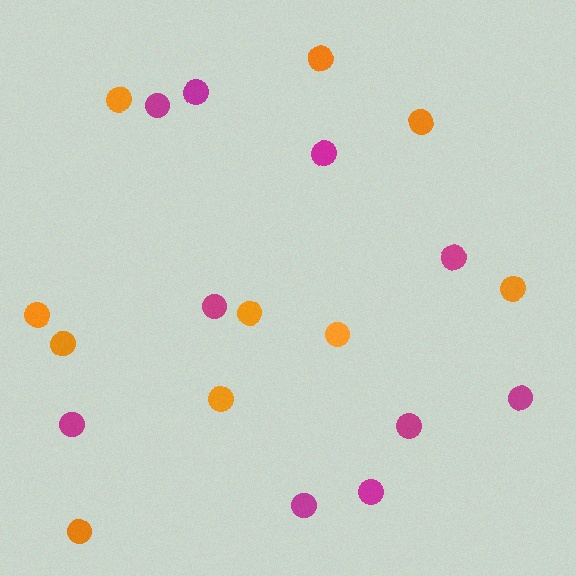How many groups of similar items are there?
There are 2 groups: one group of magenta circles (10) and one group of orange circles (10).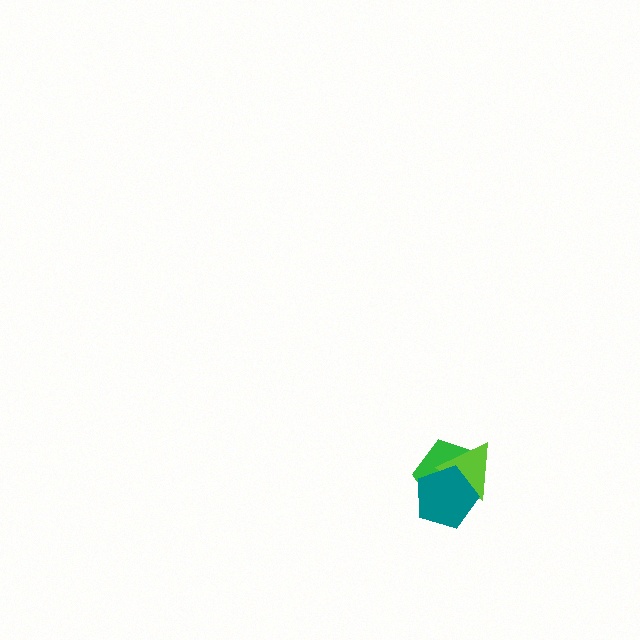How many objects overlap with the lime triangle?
2 objects overlap with the lime triangle.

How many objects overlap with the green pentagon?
2 objects overlap with the green pentagon.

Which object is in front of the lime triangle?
The teal pentagon is in front of the lime triangle.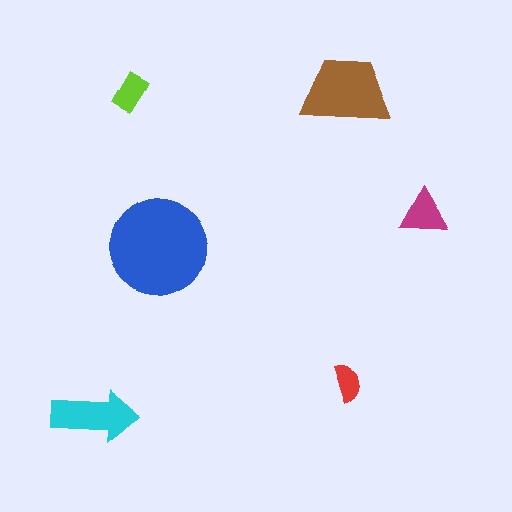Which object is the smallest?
The red semicircle.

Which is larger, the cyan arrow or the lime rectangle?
The cyan arrow.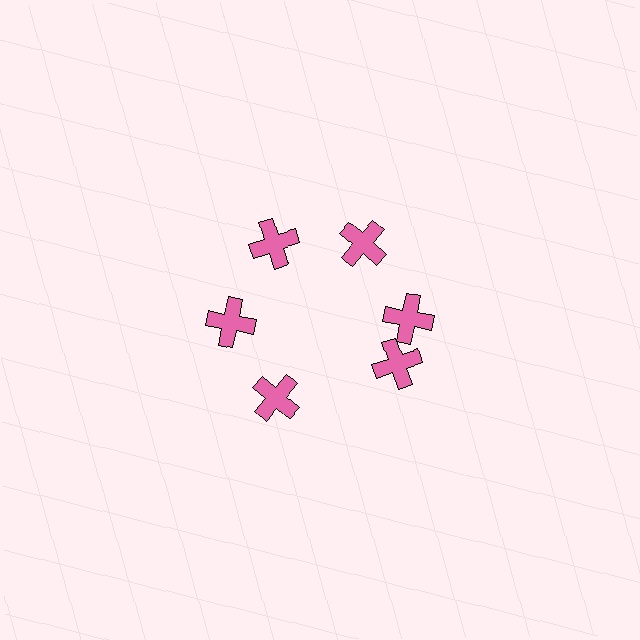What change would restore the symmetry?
The symmetry would be restored by rotating it back into even spacing with its neighbors so that all 6 crosses sit at equal angles and equal distance from the center.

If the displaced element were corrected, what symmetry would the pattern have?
It would have 6-fold rotational symmetry — the pattern would map onto itself every 60 degrees.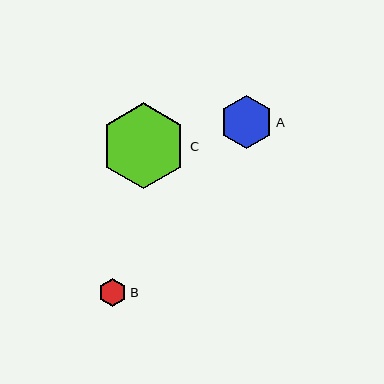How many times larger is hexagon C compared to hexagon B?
Hexagon C is approximately 3.1 times the size of hexagon B.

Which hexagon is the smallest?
Hexagon B is the smallest with a size of approximately 28 pixels.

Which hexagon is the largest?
Hexagon C is the largest with a size of approximately 86 pixels.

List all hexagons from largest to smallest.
From largest to smallest: C, A, B.